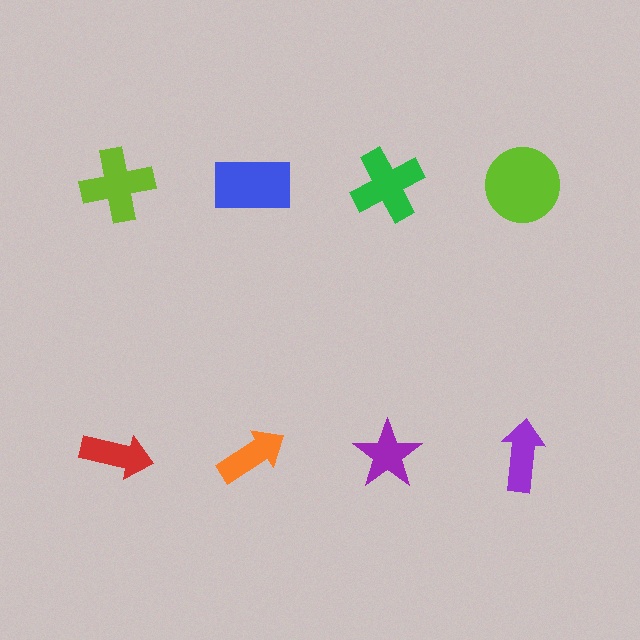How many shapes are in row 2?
4 shapes.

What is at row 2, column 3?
A purple star.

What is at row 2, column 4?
A purple arrow.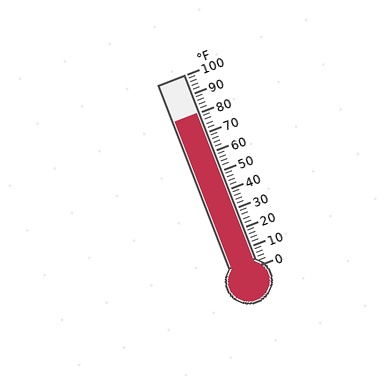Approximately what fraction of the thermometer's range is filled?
The thermometer is filled to approximately 80% of its range.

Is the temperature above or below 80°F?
The temperature is at 80°F.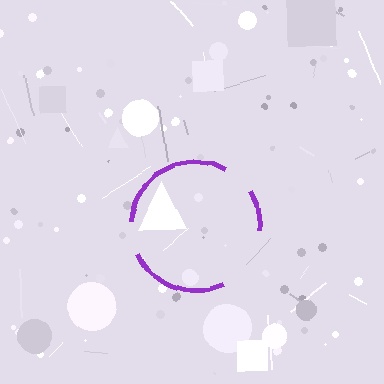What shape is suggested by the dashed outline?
The dashed outline suggests a circle.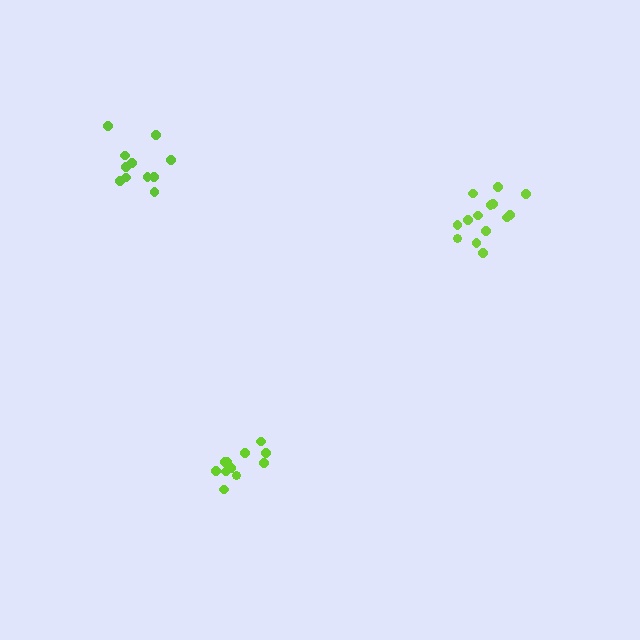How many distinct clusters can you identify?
There are 3 distinct clusters.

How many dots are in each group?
Group 1: 11 dots, Group 2: 14 dots, Group 3: 11 dots (36 total).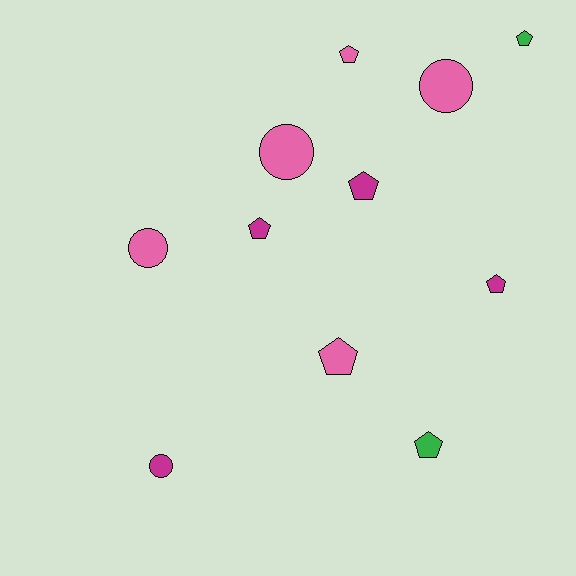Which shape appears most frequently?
Pentagon, with 7 objects.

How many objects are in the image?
There are 11 objects.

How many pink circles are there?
There are 3 pink circles.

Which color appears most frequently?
Pink, with 5 objects.